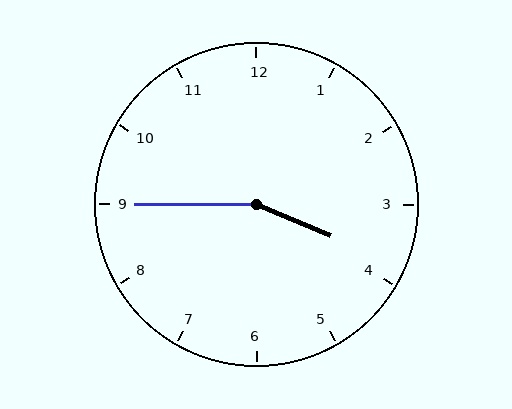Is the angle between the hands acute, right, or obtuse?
It is obtuse.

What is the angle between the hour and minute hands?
Approximately 158 degrees.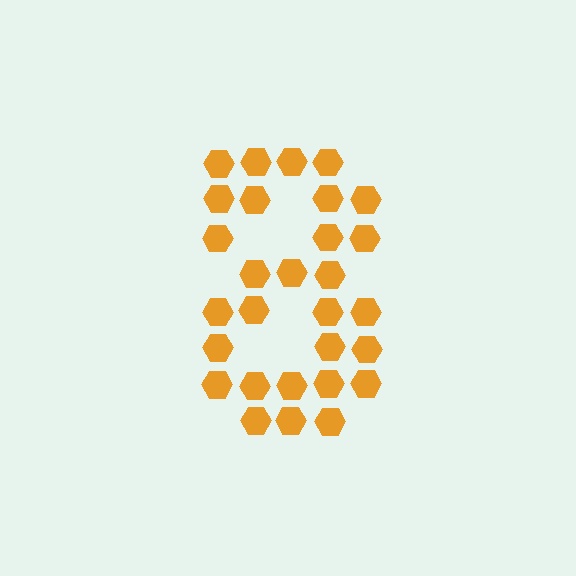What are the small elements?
The small elements are hexagons.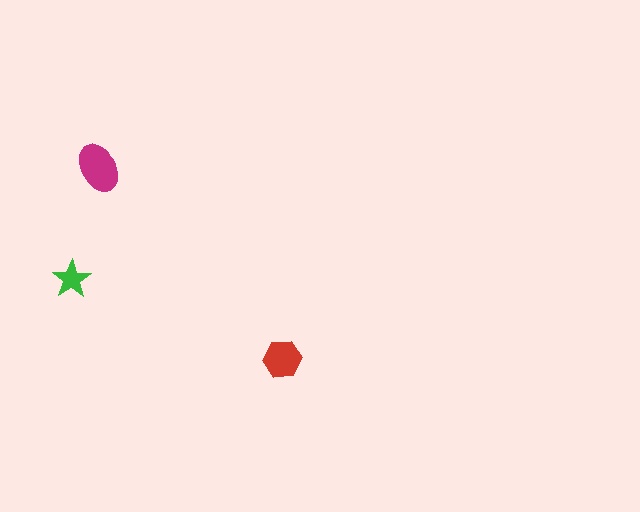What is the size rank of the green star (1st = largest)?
3rd.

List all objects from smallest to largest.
The green star, the red hexagon, the magenta ellipse.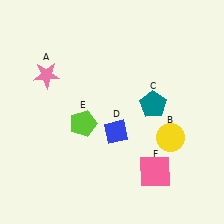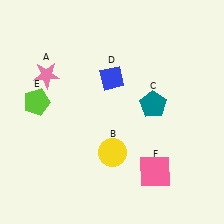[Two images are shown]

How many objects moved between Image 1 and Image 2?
3 objects moved between the two images.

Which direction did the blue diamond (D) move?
The blue diamond (D) moved up.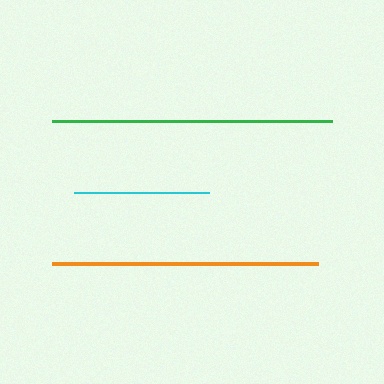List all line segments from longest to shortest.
From longest to shortest: green, orange, cyan.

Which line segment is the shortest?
The cyan line is the shortest at approximately 135 pixels.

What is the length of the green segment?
The green segment is approximately 280 pixels long.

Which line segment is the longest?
The green line is the longest at approximately 280 pixels.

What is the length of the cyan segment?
The cyan segment is approximately 135 pixels long.